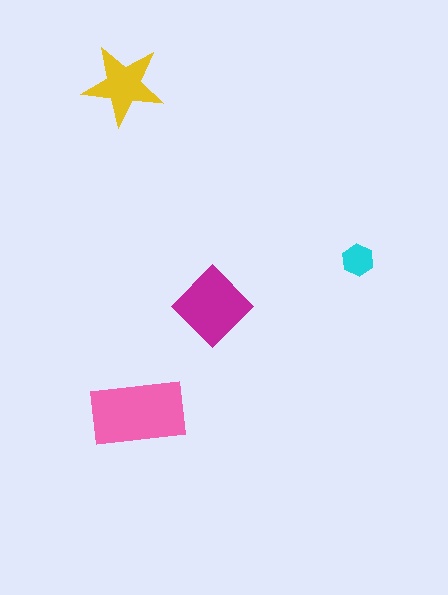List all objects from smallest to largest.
The cyan hexagon, the yellow star, the magenta diamond, the pink rectangle.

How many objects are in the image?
There are 4 objects in the image.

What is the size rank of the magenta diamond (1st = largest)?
2nd.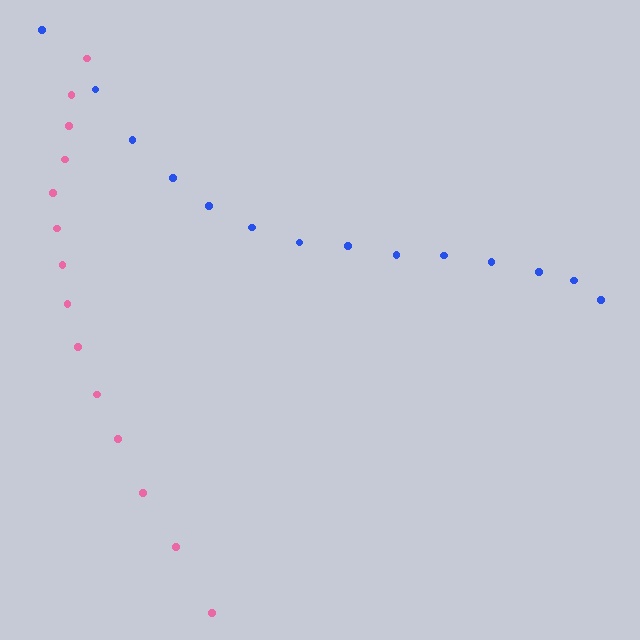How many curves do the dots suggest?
There are 2 distinct paths.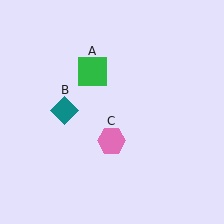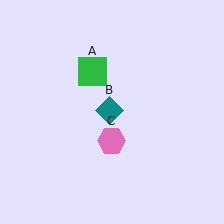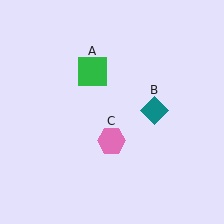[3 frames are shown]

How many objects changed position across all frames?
1 object changed position: teal diamond (object B).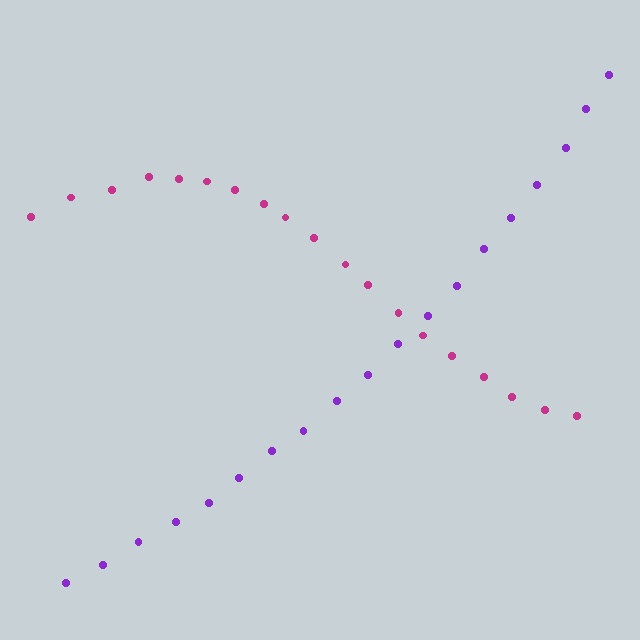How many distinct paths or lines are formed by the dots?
There are 2 distinct paths.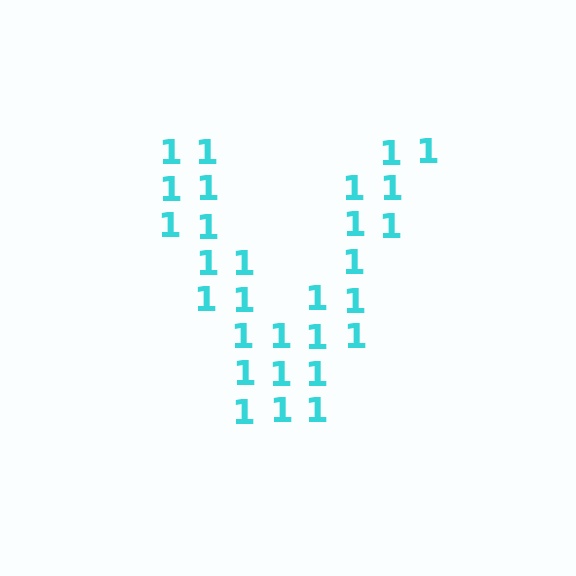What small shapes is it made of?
It is made of small digit 1's.